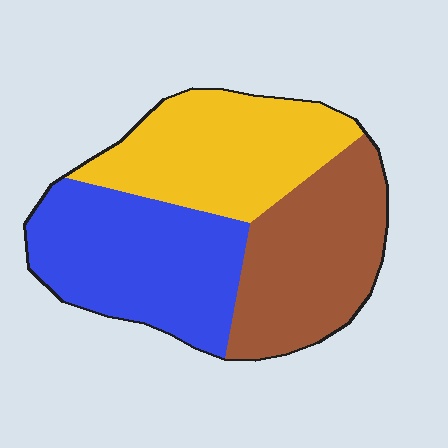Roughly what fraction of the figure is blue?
Blue takes up about three eighths (3/8) of the figure.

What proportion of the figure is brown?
Brown takes up about one third (1/3) of the figure.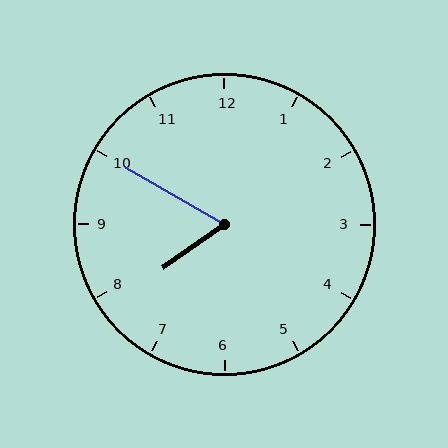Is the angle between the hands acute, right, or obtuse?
It is acute.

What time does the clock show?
7:50.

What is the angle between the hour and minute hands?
Approximately 65 degrees.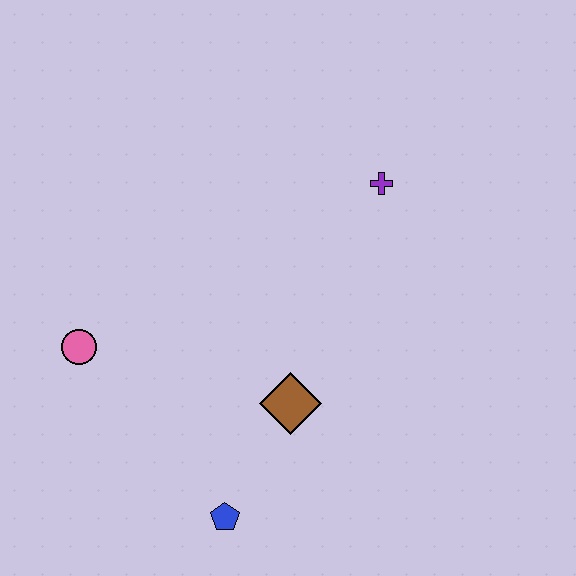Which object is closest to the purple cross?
The brown diamond is closest to the purple cross.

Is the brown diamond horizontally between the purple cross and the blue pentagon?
Yes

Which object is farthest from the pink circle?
The purple cross is farthest from the pink circle.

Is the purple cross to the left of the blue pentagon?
No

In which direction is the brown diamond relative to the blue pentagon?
The brown diamond is above the blue pentagon.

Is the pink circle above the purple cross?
No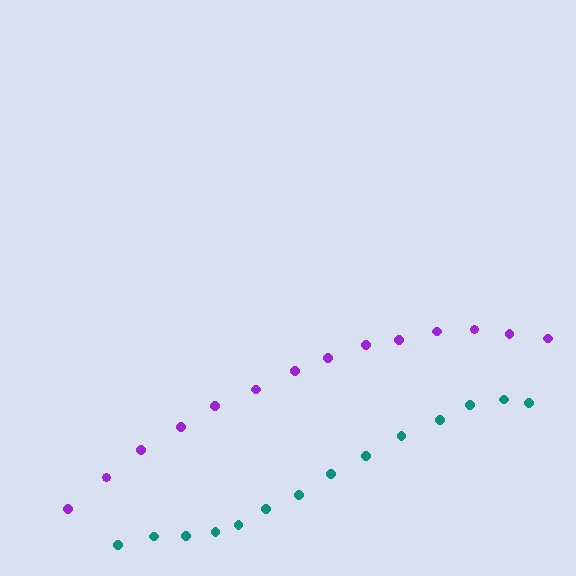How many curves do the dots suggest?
There are 2 distinct paths.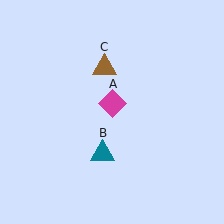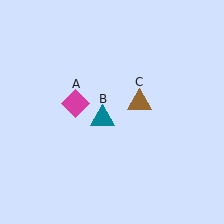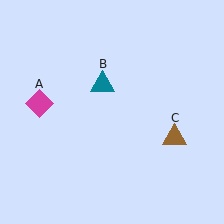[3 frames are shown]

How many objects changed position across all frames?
3 objects changed position: magenta diamond (object A), teal triangle (object B), brown triangle (object C).